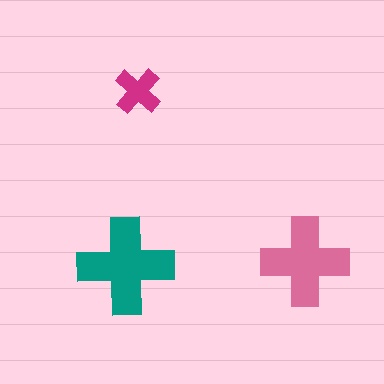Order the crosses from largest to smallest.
the teal one, the pink one, the magenta one.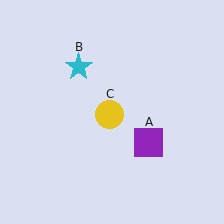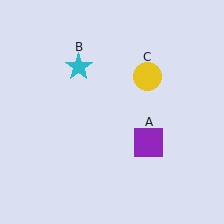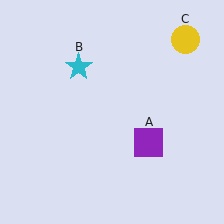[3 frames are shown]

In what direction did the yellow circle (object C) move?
The yellow circle (object C) moved up and to the right.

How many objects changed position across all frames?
1 object changed position: yellow circle (object C).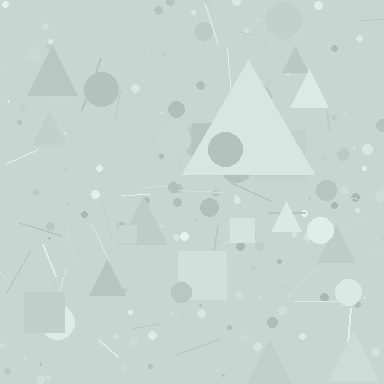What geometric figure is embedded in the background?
A triangle is embedded in the background.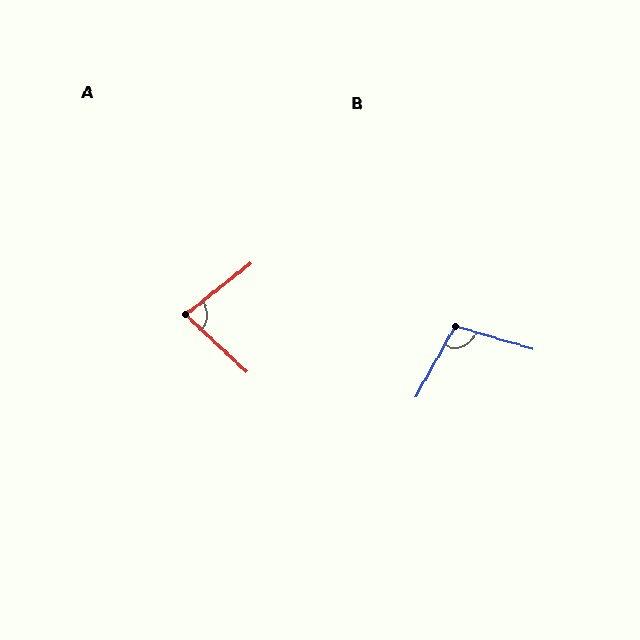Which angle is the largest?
B, at approximately 102 degrees.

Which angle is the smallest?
A, at approximately 82 degrees.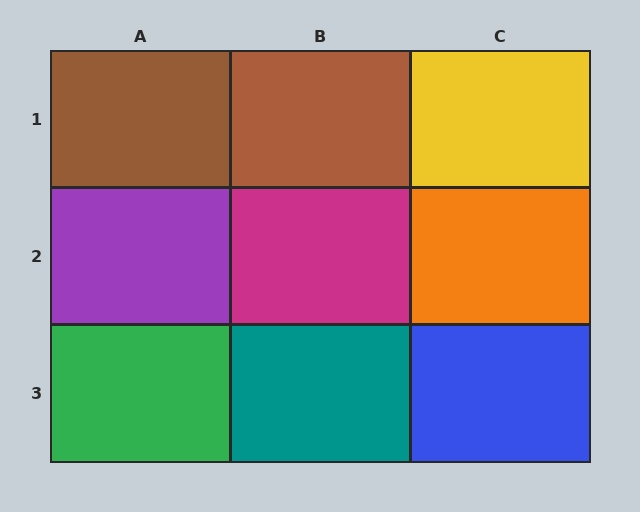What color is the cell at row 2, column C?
Orange.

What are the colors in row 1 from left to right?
Brown, brown, yellow.